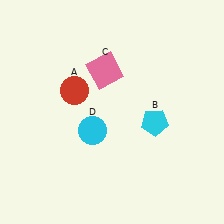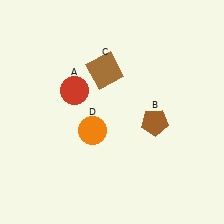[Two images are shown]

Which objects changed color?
B changed from cyan to brown. C changed from pink to brown. D changed from cyan to orange.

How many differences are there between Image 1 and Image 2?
There are 3 differences between the two images.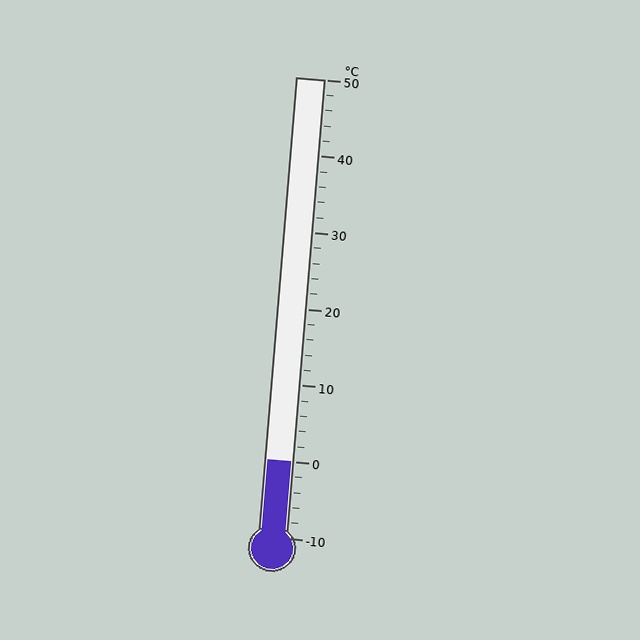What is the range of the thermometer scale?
The thermometer scale ranges from -10°C to 50°C.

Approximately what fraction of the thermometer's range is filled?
The thermometer is filled to approximately 15% of its range.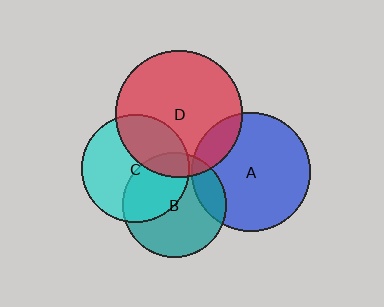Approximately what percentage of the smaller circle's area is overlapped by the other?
Approximately 40%.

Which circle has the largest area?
Circle D (red).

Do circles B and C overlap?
Yes.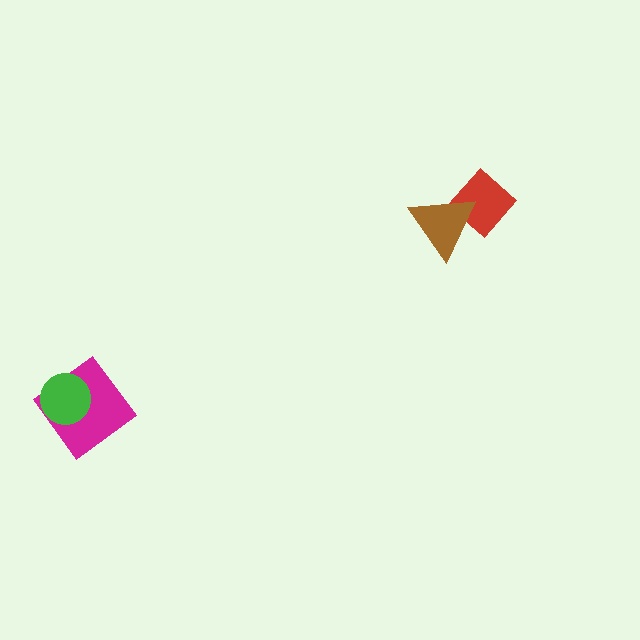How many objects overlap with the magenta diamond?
1 object overlaps with the magenta diamond.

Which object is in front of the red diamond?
The brown triangle is in front of the red diamond.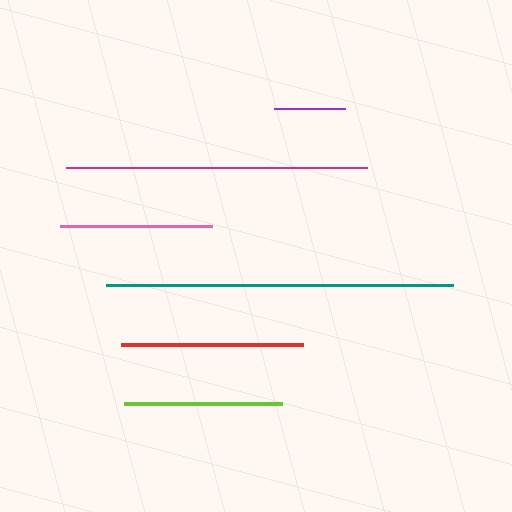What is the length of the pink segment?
The pink segment is approximately 151 pixels long.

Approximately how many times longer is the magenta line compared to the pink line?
The magenta line is approximately 2.0 times the length of the pink line.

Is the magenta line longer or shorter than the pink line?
The magenta line is longer than the pink line.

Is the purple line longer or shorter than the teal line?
The teal line is longer than the purple line.